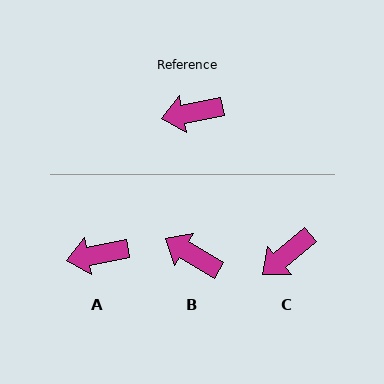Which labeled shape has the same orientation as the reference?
A.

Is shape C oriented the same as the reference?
No, it is off by about 29 degrees.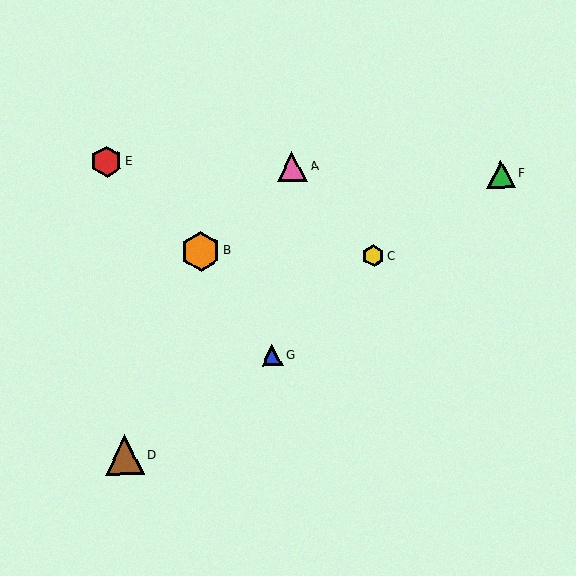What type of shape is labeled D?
Shape D is a brown triangle.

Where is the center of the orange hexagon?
The center of the orange hexagon is at (201, 251).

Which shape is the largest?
The orange hexagon (labeled B) is the largest.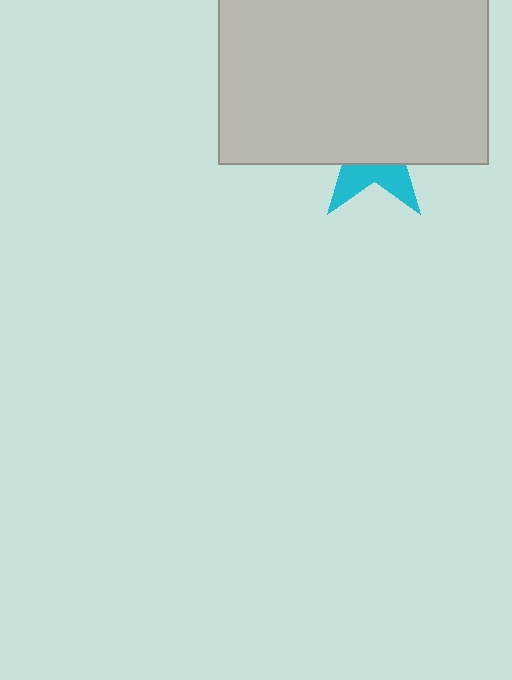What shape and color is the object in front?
The object in front is a light gray rectangle.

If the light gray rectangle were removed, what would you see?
You would see the complete cyan star.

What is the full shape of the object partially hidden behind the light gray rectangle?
The partially hidden object is a cyan star.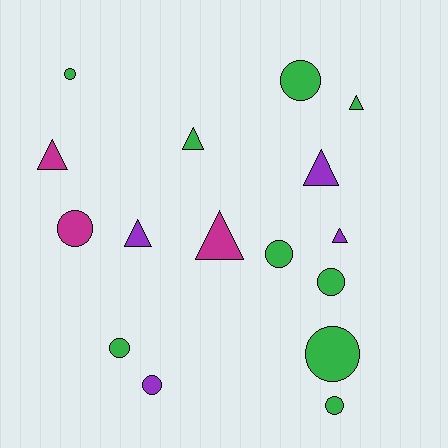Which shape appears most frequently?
Circle, with 9 objects.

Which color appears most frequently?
Green, with 9 objects.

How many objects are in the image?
There are 16 objects.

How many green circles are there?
There are 7 green circles.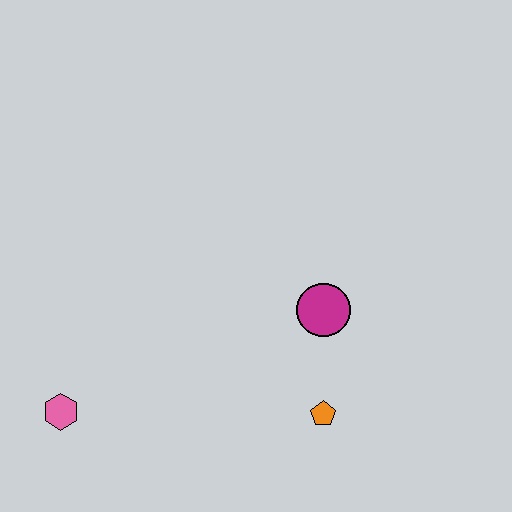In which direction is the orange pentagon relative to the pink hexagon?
The orange pentagon is to the right of the pink hexagon.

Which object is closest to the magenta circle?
The orange pentagon is closest to the magenta circle.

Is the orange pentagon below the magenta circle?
Yes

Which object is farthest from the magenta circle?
The pink hexagon is farthest from the magenta circle.